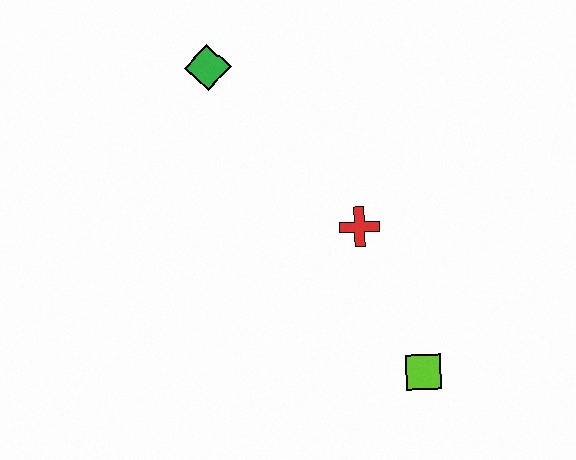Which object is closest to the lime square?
The red cross is closest to the lime square.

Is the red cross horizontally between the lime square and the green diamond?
Yes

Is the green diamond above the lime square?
Yes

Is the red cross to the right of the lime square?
No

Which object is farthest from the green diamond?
The lime square is farthest from the green diamond.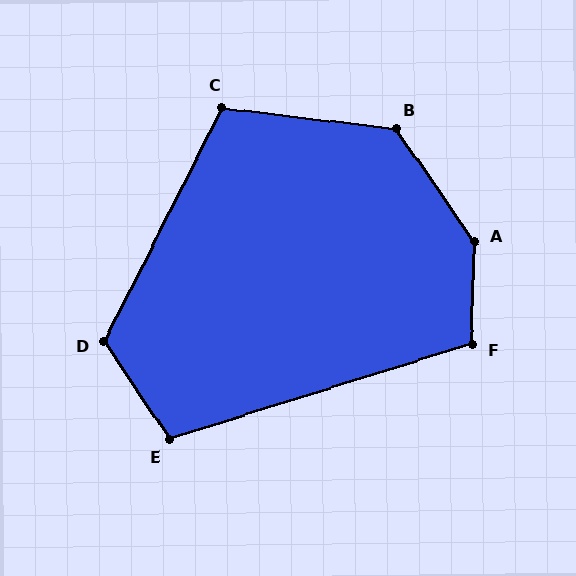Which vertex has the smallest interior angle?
E, at approximately 107 degrees.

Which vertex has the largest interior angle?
A, at approximately 144 degrees.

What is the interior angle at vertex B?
Approximately 132 degrees (obtuse).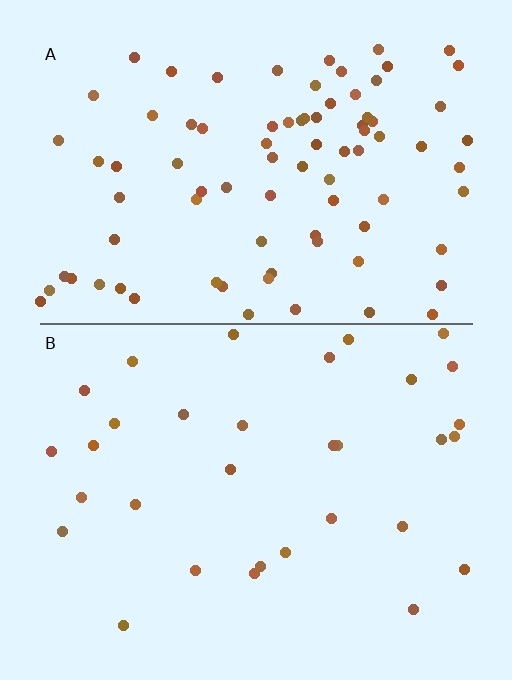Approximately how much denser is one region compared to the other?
Approximately 2.7× — region A over region B.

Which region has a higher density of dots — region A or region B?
A (the top).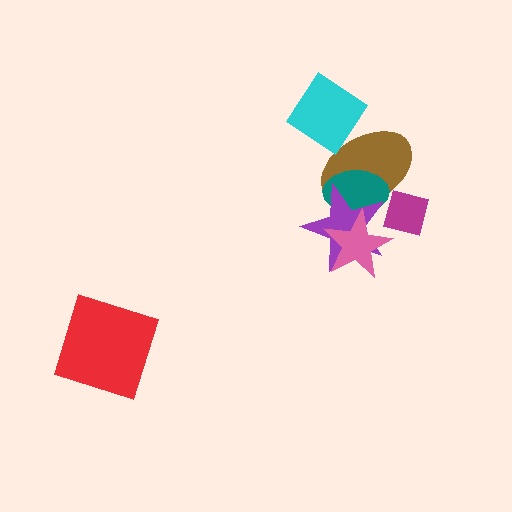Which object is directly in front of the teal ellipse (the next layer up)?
The purple star is directly in front of the teal ellipse.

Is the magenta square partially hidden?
Yes, it is partially covered by another shape.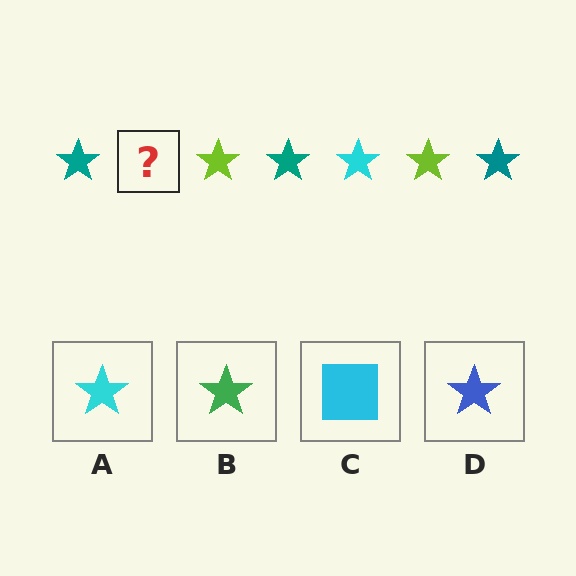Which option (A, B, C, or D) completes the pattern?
A.